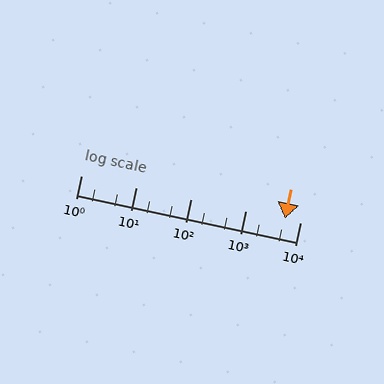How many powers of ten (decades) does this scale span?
The scale spans 4 decades, from 1 to 10000.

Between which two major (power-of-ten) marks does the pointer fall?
The pointer is between 1000 and 10000.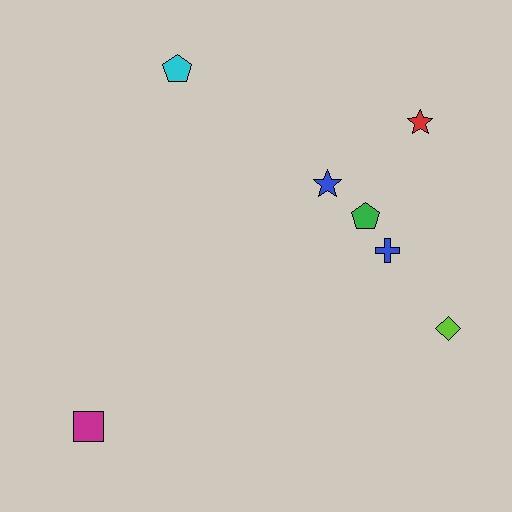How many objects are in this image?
There are 7 objects.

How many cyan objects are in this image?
There is 1 cyan object.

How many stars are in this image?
There are 2 stars.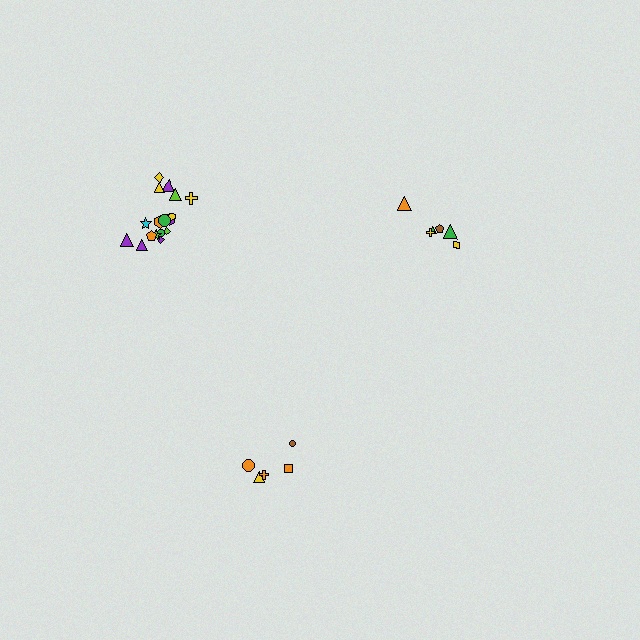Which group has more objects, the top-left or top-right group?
The top-left group.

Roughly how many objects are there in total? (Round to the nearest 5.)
Roughly 30 objects in total.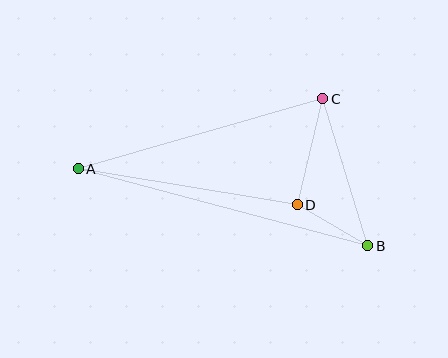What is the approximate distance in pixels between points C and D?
The distance between C and D is approximately 109 pixels.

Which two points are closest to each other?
Points B and D are closest to each other.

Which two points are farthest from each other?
Points A and B are farthest from each other.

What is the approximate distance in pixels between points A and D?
The distance between A and D is approximately 222 pixels.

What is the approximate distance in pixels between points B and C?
The distance between B and C is approximately 154 pixels.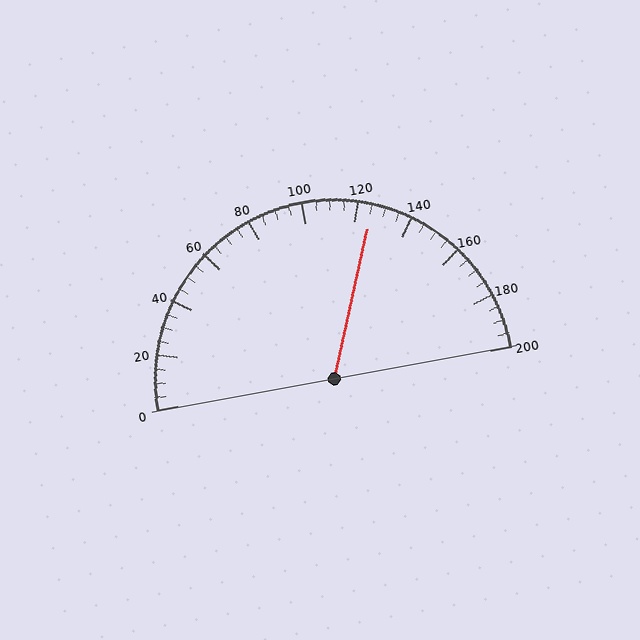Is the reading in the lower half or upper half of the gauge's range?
The reading is in the upper half of the range (0 to 200).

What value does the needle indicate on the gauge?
The needle indicates approximately 125.